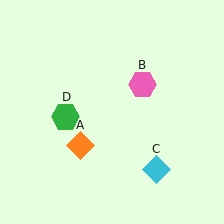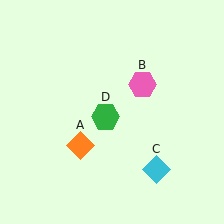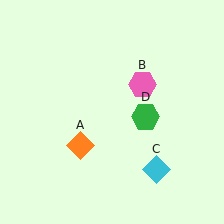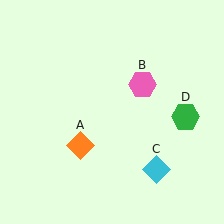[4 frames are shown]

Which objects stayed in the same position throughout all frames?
Orange diamond (object A) and pink hexagon (object B) and cyan diamond (object C) remained stationary.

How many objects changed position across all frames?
1 object changed position: green hexagon (object D).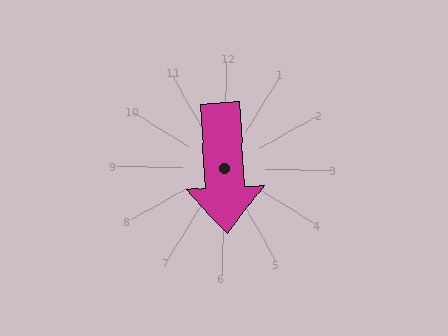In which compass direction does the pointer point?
South.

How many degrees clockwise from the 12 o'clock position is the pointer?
Approximately 176 degrees.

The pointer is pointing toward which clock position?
Roughly 6 o'clock.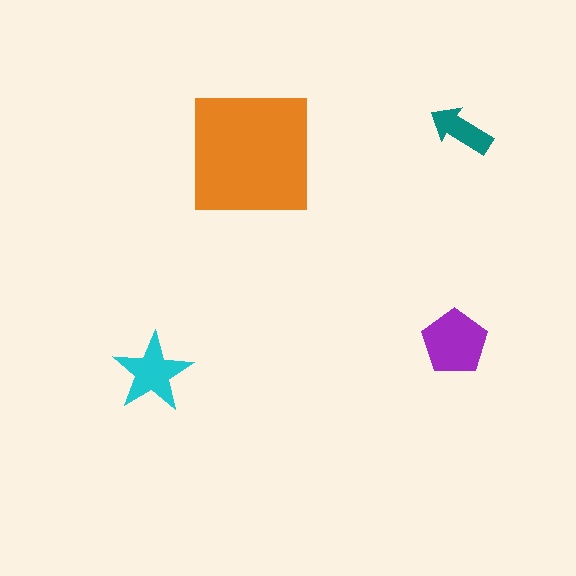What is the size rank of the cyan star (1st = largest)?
3rd.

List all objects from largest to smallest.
The orange square, the purple pentagon, the cyan star, the teal arrow.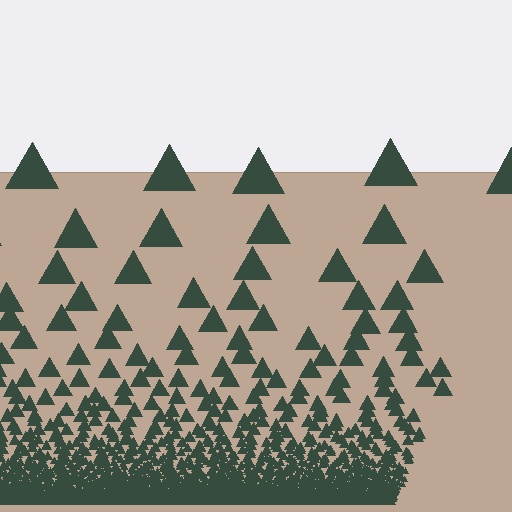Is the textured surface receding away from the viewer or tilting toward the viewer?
The surface appears to tilt toward the viewer. Texture elements get larger and sparser toward the top.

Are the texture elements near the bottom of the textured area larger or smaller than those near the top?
Smaller. The gradient is inverted — elements near the bottom are smaller and denser.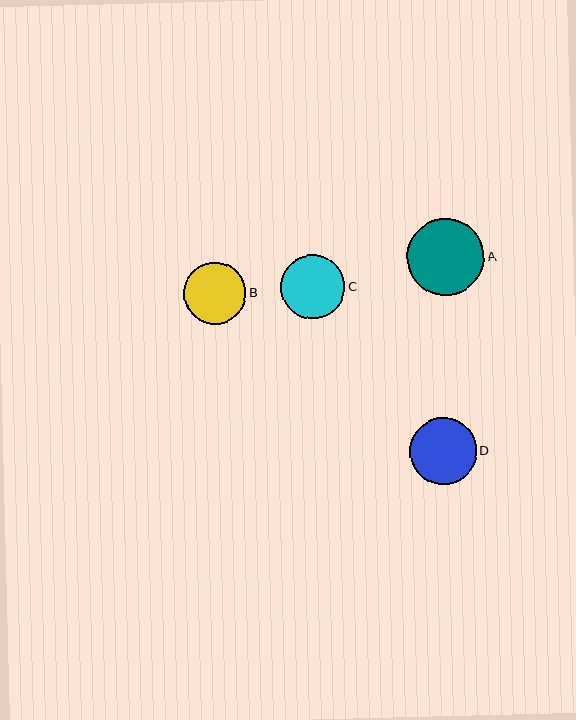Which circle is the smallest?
Circle B is the smallest with a size of approximately 62 pixels.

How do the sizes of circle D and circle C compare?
Circle D and circle C are approximately the same size.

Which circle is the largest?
Circle A is the largest with a size of approximately 77 pixels.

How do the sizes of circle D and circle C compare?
Circle D and circle C are approximately the same size.